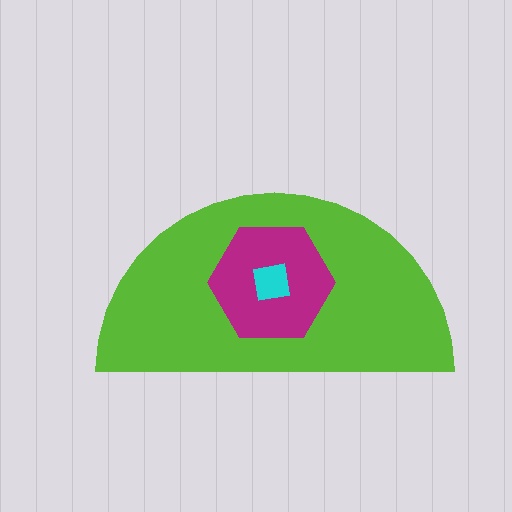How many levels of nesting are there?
3.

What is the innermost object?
The cyan square.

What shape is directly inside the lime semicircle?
The magenta hexagon.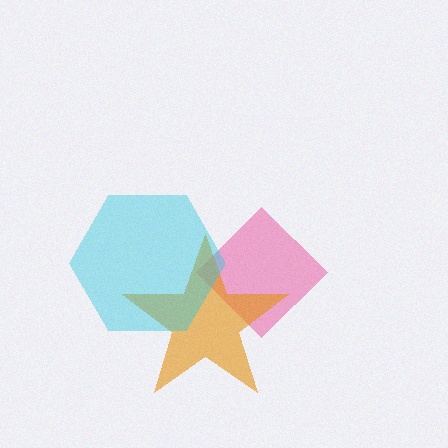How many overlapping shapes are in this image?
There are 3 overlapping shapes in the image.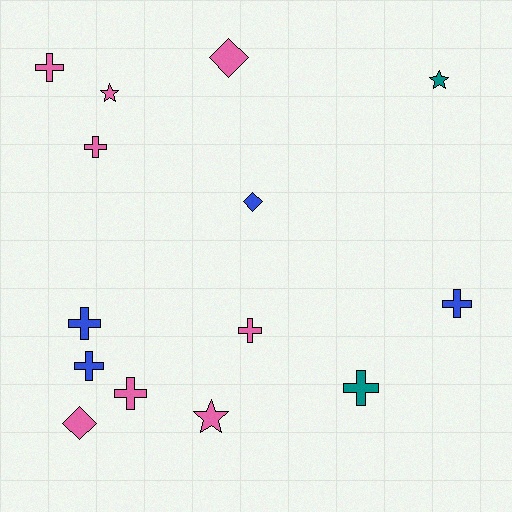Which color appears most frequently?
Pink, with 8 objects.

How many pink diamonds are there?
There are 2 pink diamonds.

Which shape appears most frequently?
Cross, with 8 objects.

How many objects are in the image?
There are 14 objects.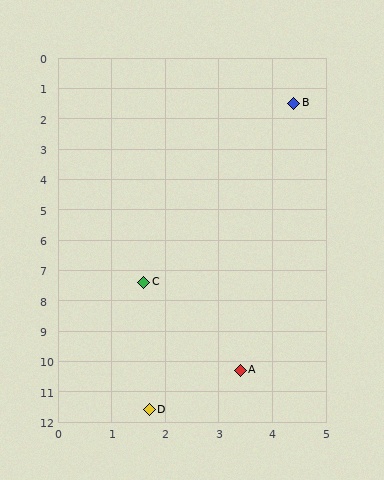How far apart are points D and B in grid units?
Points D and B are about 10.5 grid units apart.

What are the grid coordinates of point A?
Point A is at approximately (3.4, 10.3).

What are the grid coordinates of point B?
Point B is at approximately (4.4, 1.5).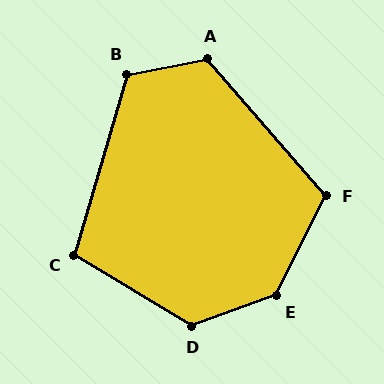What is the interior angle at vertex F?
Approximately 113 degrees (obtuse).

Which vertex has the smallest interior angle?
C, at approximately 104 degrees.